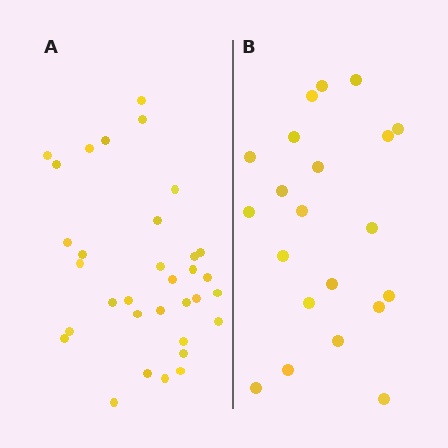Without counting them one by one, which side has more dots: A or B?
Region A (the left region) has more dots.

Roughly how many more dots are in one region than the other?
Region A has roughly 12 or so more dots than region B.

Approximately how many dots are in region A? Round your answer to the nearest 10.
About 30 dots. (The exact count is 33, which rounds to 30.)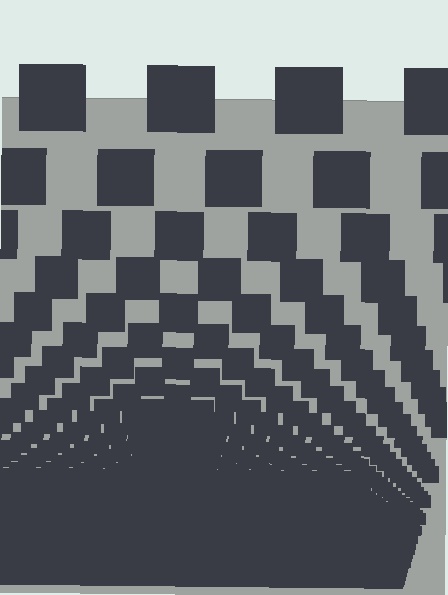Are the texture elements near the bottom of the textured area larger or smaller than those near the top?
Smaller. The gradient is inverted — elements near the bottom are smaller and denser.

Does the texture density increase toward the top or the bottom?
Density increases toward the bottom.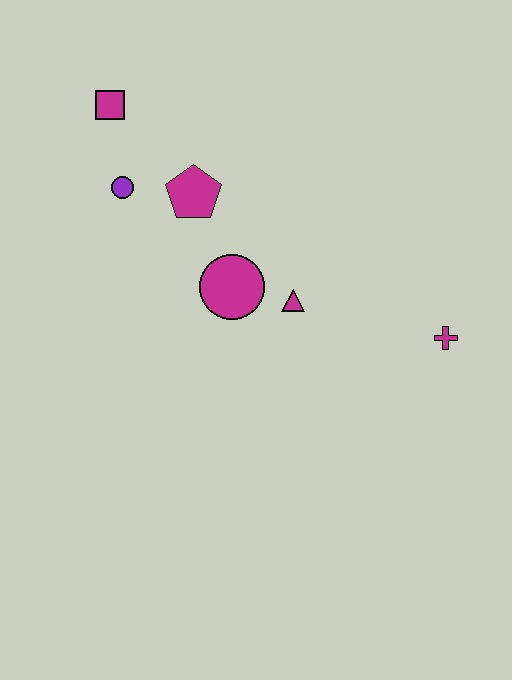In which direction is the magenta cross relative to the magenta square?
The magenta cross is to the right of the magenta square.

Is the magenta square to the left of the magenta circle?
Yes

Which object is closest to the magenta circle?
The magenta triangle is closest to the magenta circle.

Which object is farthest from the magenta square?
The magenta cross is farthest from the magenta square.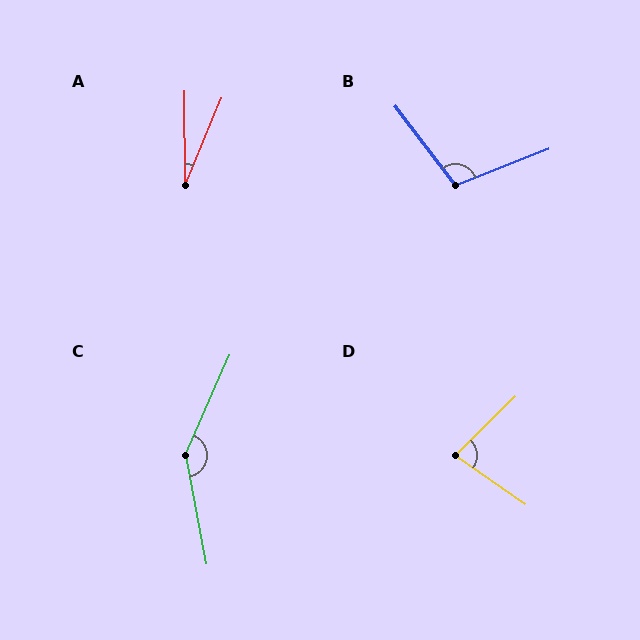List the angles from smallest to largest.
A (23°), D (79°), B (106°), C (146°).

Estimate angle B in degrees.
Approximately 106 degrees.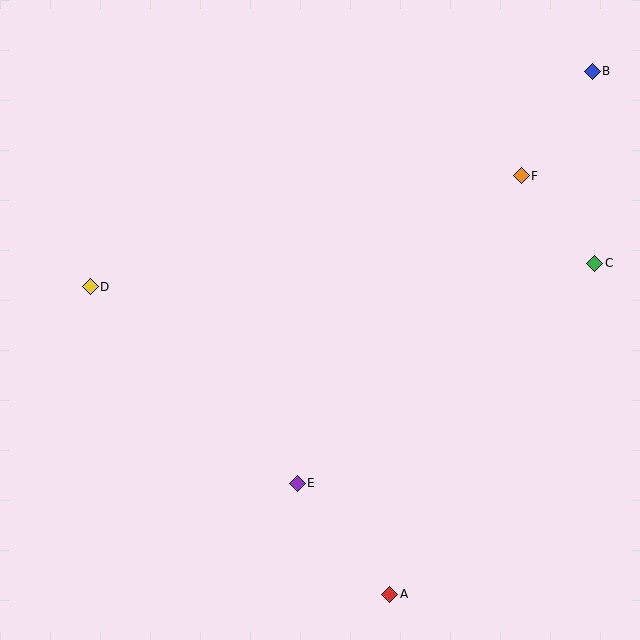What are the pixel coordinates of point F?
Point F is at (521, 176).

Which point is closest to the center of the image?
Point E at (297, 483) is closest to the center.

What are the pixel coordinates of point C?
Point C is at (595, 263).